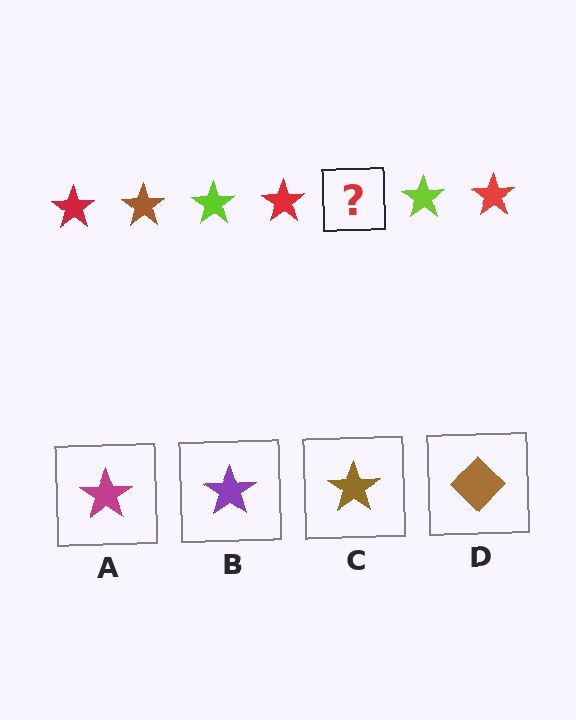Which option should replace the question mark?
Option C.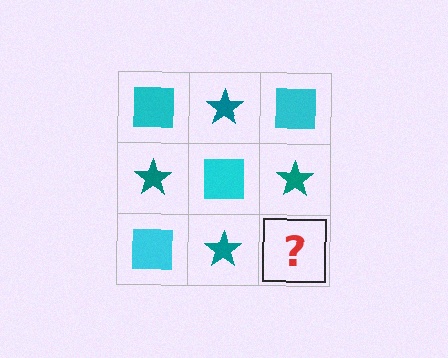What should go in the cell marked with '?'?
The missing cell should contain a cyan square.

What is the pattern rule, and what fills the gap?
The rule is that it alternates cyan square and teal star in a checkerboard pattern. The gap should be filled with a cyan square.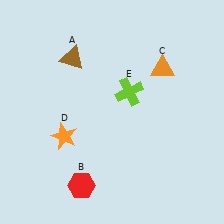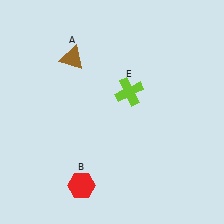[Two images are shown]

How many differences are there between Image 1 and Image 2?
There are 2 differences between the two images.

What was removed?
The orange triangle (C), the orange star (D) were removed in Image 2.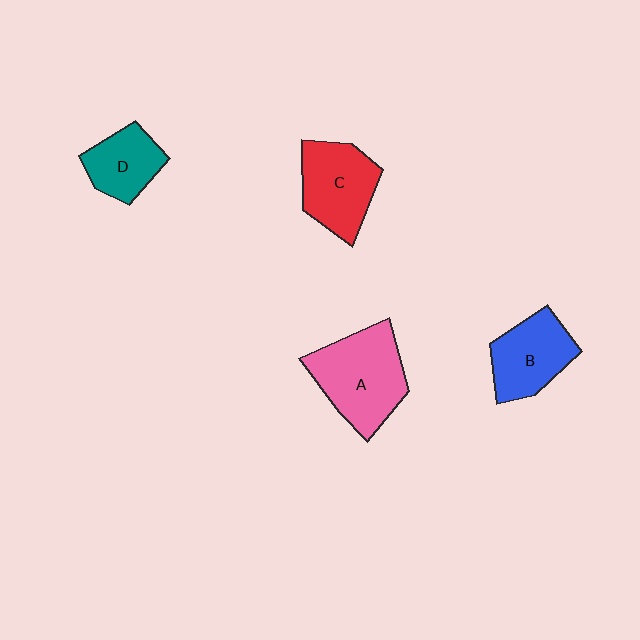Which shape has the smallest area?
Shape D (teal).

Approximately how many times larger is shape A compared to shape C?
Approximately 1.2 times.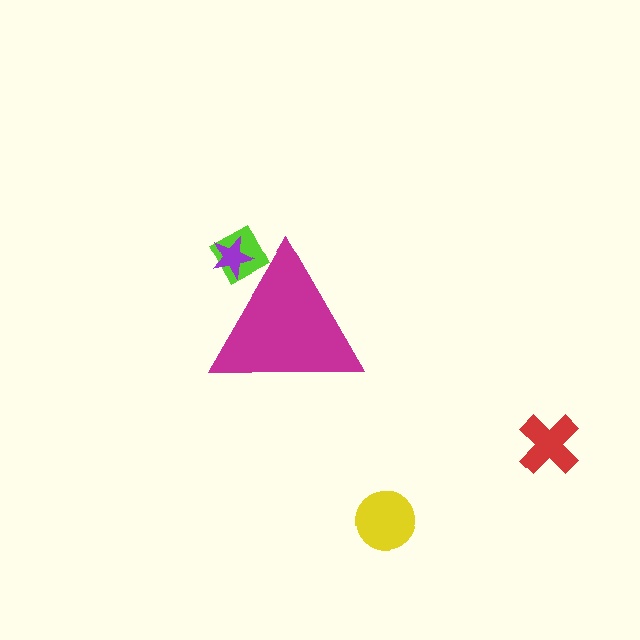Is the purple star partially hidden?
Yes, the purple star is partially hidden behind the magenta triangle.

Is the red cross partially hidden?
No, the red cross is fully visible.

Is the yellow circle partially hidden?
No, the yellow circle is fully visible.